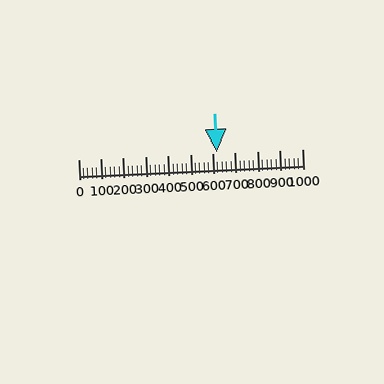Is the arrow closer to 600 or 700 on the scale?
The arrow is closer to 600.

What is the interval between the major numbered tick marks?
The major tick marks are spaced 100 units apart.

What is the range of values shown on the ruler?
The ruler shows values from 0 to 1000.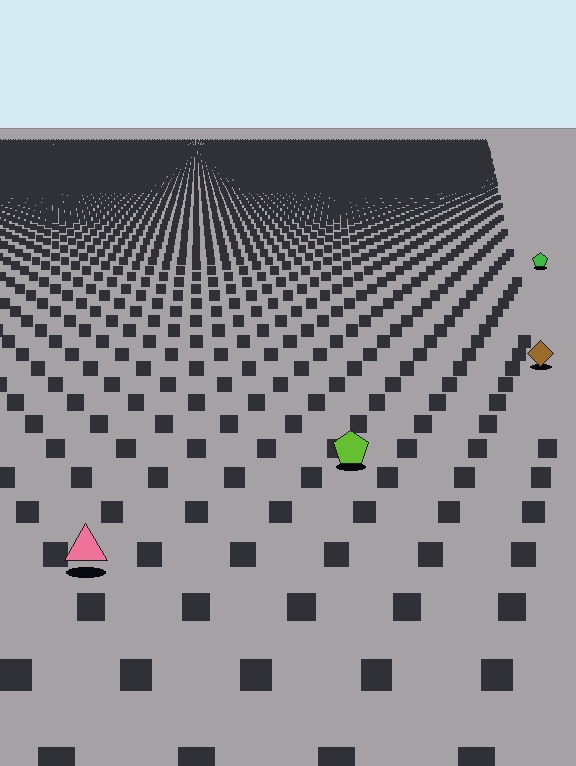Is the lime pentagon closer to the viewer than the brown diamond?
Yes. The lime pentagon is closer — you can tell from the texture gradient: the ground texture is coarser near it.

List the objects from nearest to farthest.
From nearest to farthest: the pink triangle, the lime pentagon, the brown diamond, the green pentagon.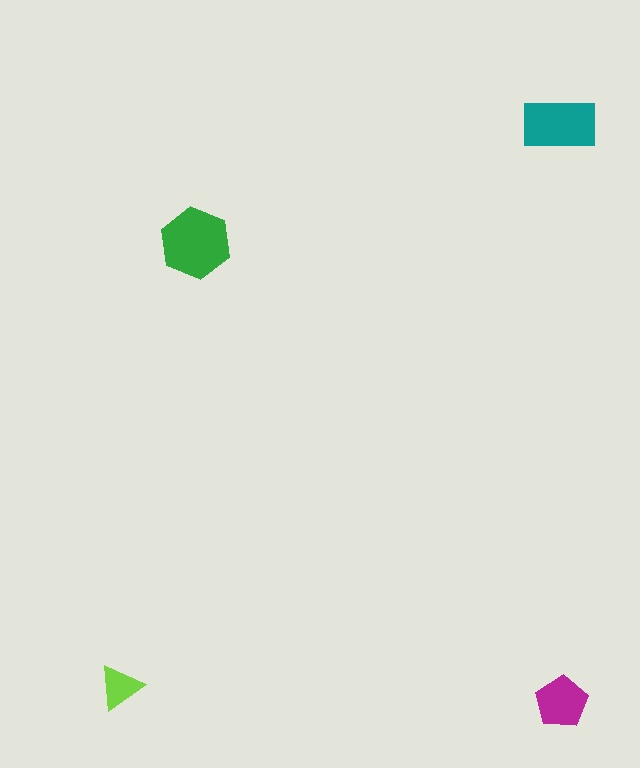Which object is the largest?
The green hexagon.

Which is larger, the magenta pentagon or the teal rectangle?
The teal rectangle.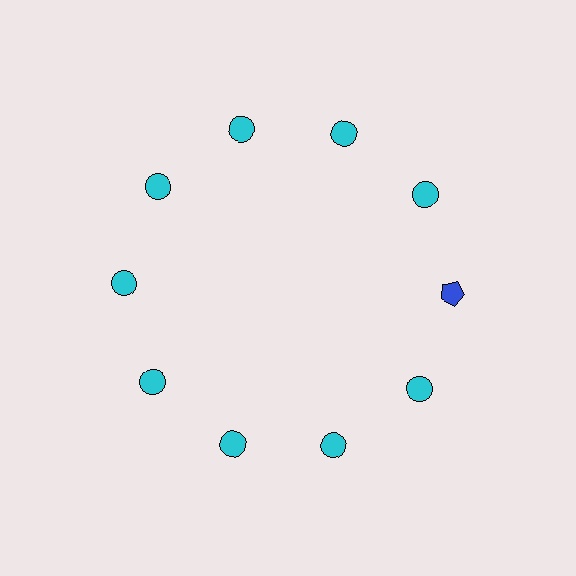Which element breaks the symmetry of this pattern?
The blue pentagon at roughly the 3 o'clock position breaks the symmetry. All other shapes are cyan circles.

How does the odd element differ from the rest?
It differs in both color (blue instead of cyan) and shape (pentagon instead of circle).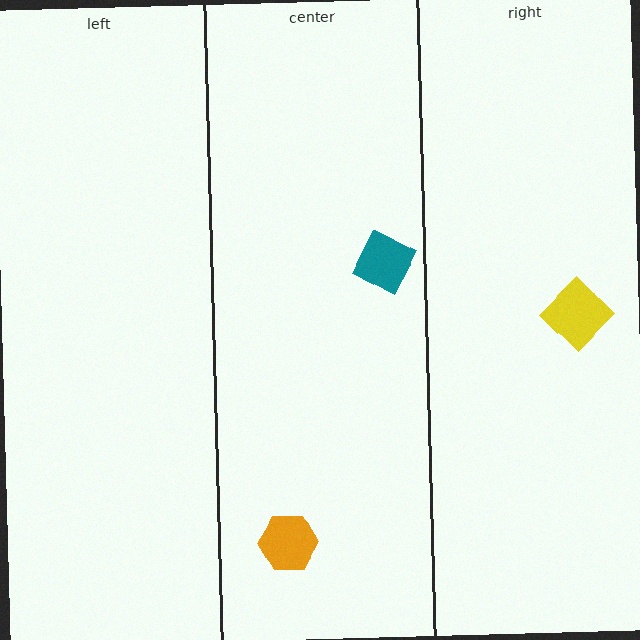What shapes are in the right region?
The yellow diamond.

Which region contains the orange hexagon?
The center region.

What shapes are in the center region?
The teal square, the orange hexagon.